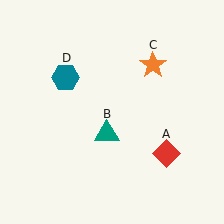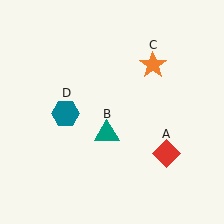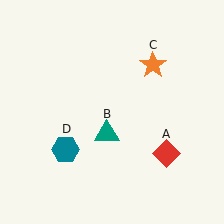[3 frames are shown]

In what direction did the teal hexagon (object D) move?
The teal hexagon (object D) moved down.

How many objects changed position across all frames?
1 object changed position: teal hexagon (object D).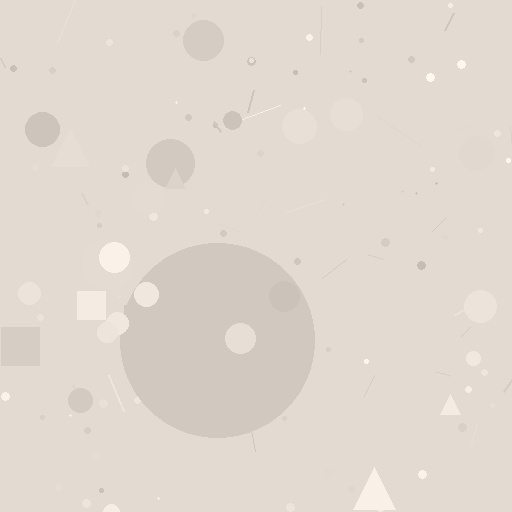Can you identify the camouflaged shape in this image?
The camouflaged shape is a circle.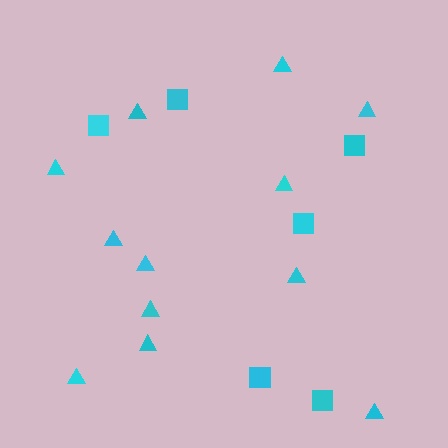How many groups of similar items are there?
There are 2 groups: one group of triangles (12) and one group of squares (6).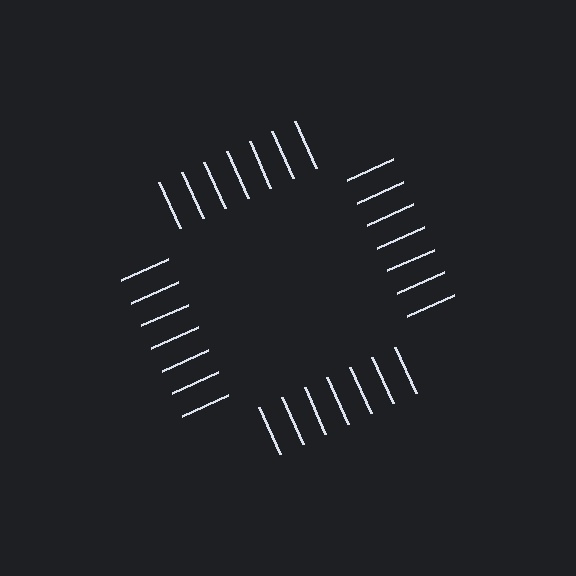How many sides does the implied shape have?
4 sides — the line-ends trace a square.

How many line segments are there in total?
28 — 7 along each of the 4 edges.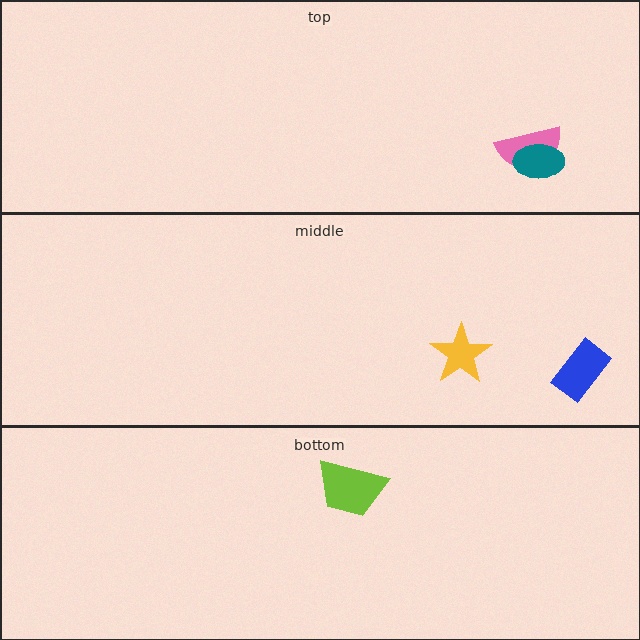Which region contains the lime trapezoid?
The bottom region.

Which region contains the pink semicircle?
The top region.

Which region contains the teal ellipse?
The top region.